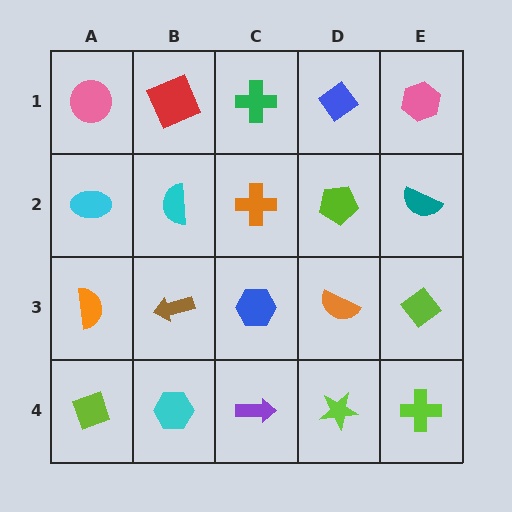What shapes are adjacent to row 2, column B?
A red square (row 1, column B), a brown arrow (row 3, column B), a cyan ellipse (row 2, column A), an orange cross (row 2, column C).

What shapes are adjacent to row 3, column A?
A cyan ellipse (row 2, column A), a lime diamond (row 4, column A), a brown arrow (row 3, column B).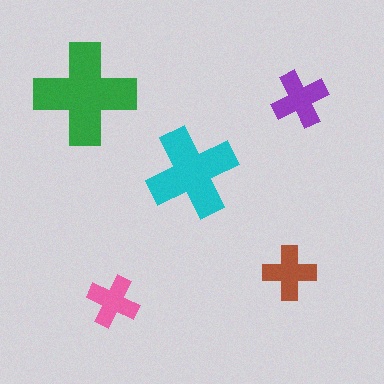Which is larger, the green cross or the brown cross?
The green one.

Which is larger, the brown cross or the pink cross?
The brown one.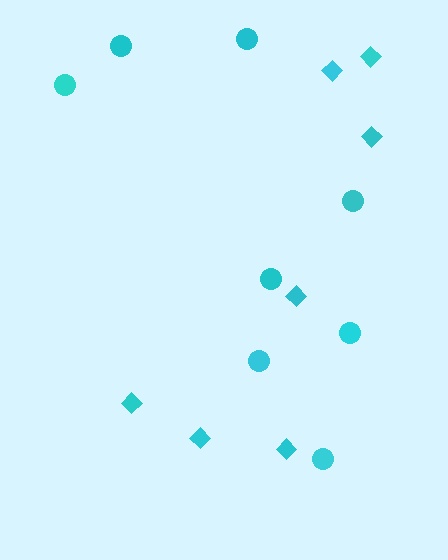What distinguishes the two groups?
There are 2 groups: one group of circles (8) and one group of diamonds (7).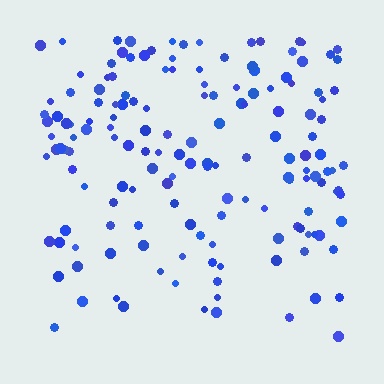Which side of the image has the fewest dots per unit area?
The bottom.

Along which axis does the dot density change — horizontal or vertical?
Vertical.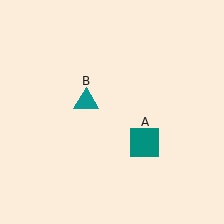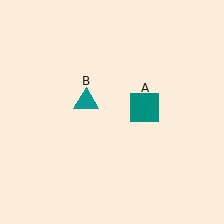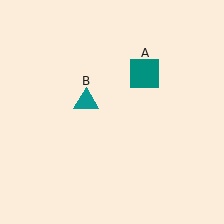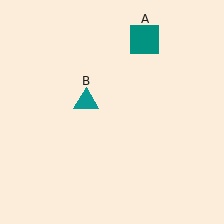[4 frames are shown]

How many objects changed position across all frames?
1 object changed position: teal square (object A).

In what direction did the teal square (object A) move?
The teal square (object A) moved up.